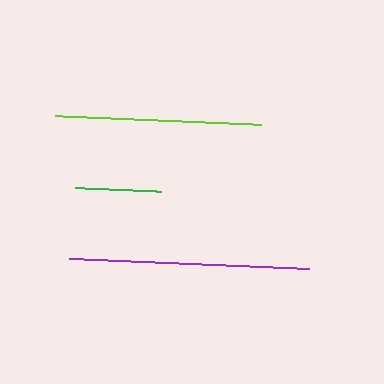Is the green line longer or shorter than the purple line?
The purple line is longer than the green line.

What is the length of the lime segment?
The lime segment is approximately 206 pixels long.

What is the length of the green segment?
The green segment is approximately 86 pixels long.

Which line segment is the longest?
The purple line is the longest at approximately 240 pixels.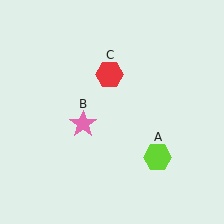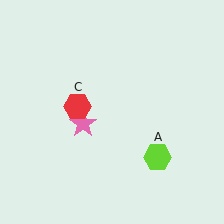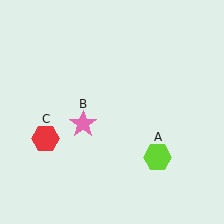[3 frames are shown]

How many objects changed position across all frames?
1 object changed position: red hexagon (object C).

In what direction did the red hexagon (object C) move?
The red hexagon (object C) moved down and to the left.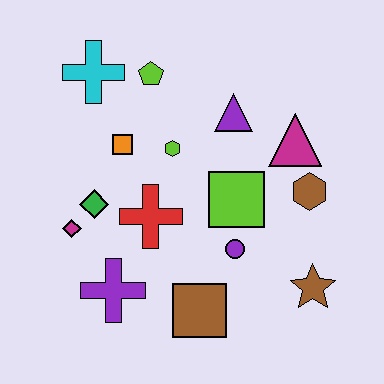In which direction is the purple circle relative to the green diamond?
The purple circle is to the right of the green diamond.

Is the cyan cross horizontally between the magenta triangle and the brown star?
No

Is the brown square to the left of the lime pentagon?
No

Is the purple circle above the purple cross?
Yes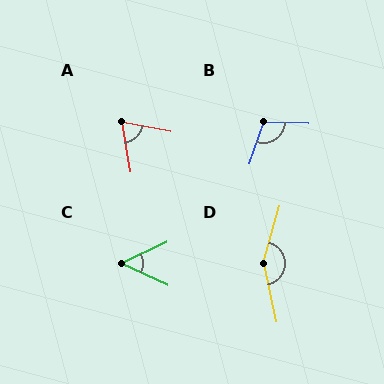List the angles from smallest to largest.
C (50°), A (70°), B (107°), D (152°).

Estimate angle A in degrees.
Approximately 70 degrees.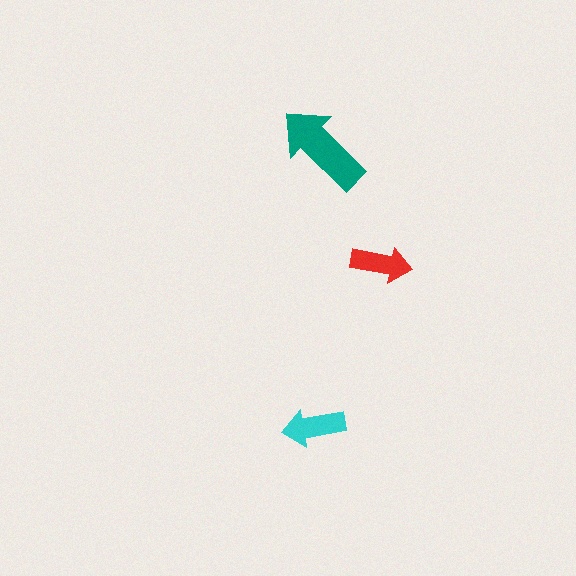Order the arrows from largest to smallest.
the teal one, the cyan one, the red one.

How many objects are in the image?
There are 3 objects in the image.